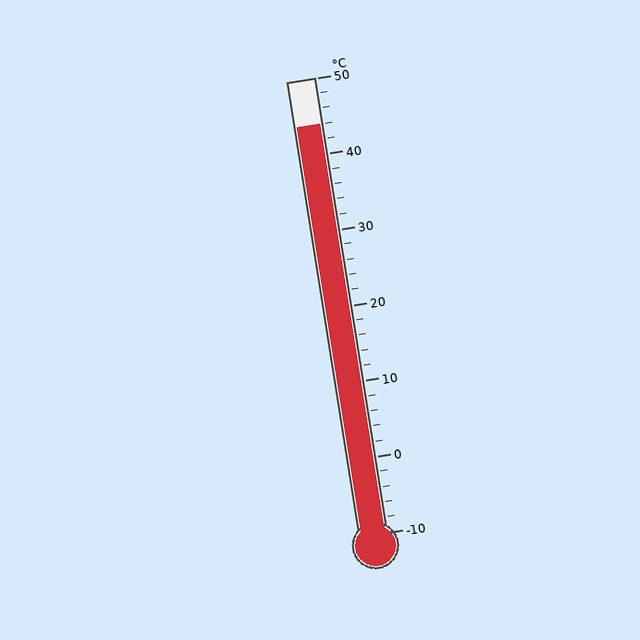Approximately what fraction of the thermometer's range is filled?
The thermometer is filled to approximately 90% of its range.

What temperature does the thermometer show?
The thermometer shows approximately 44°C.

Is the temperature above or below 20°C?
The temperature is above 20°C.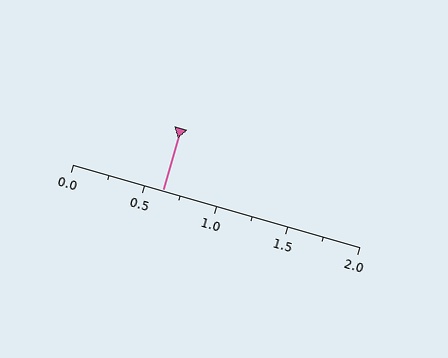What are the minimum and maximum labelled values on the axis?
The axis runs from 0.0 to 2.0.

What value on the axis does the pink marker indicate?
The marker indicates approximately 0.62.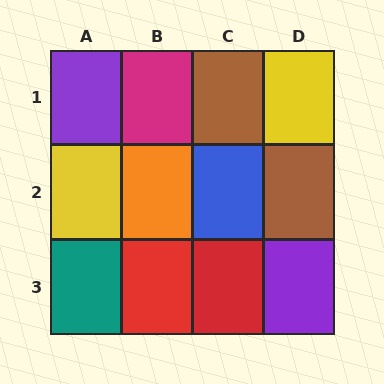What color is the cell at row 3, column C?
Red.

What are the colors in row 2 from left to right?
Yellow, orange, blue, brown.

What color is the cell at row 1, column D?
Yellow.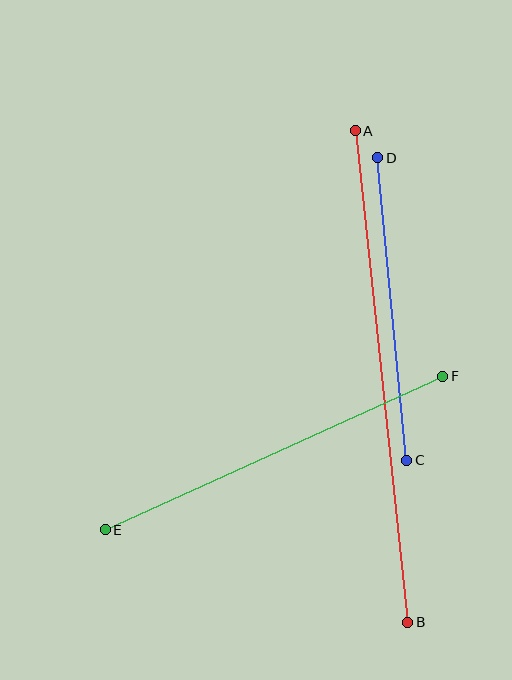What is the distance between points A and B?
The distance is approximately 495 pixels.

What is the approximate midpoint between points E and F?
The midpoint is at approximately (274, 453) pixels.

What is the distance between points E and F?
The distance is approximately 371 pixels.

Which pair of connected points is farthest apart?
Points A and B are farthest apart.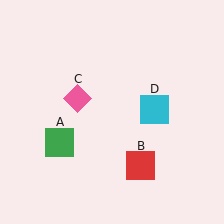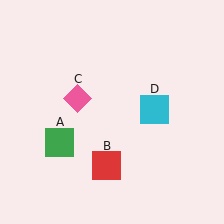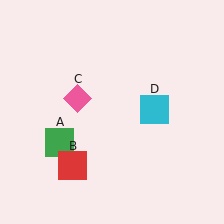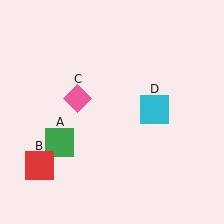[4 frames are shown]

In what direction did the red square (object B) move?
The red square (object B) moved left.